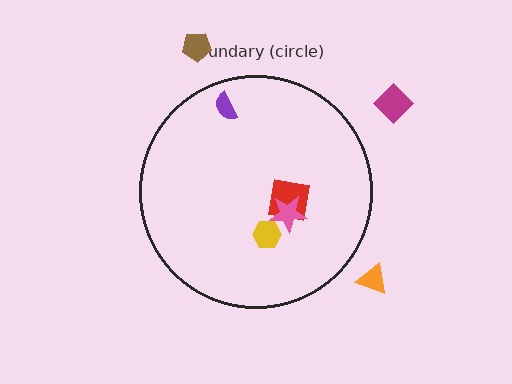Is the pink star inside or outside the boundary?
Inside.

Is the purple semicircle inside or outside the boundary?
Inside.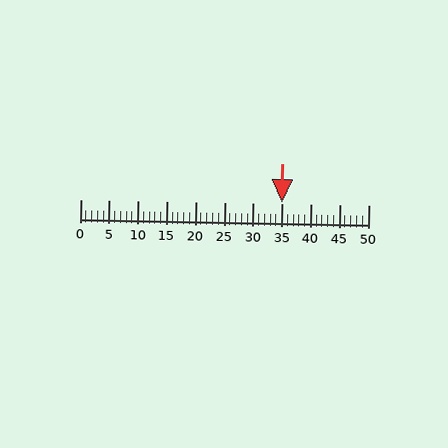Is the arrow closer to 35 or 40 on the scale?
The arrow is closer to 35.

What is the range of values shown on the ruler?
The ruler shows values from 0 to 50.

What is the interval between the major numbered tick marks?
The major tick marks are spaced 5 units apart.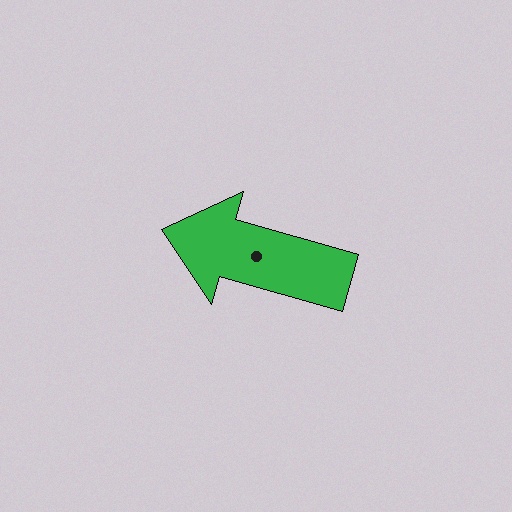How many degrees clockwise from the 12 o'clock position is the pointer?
Approximately 286 degrees.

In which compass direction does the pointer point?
West.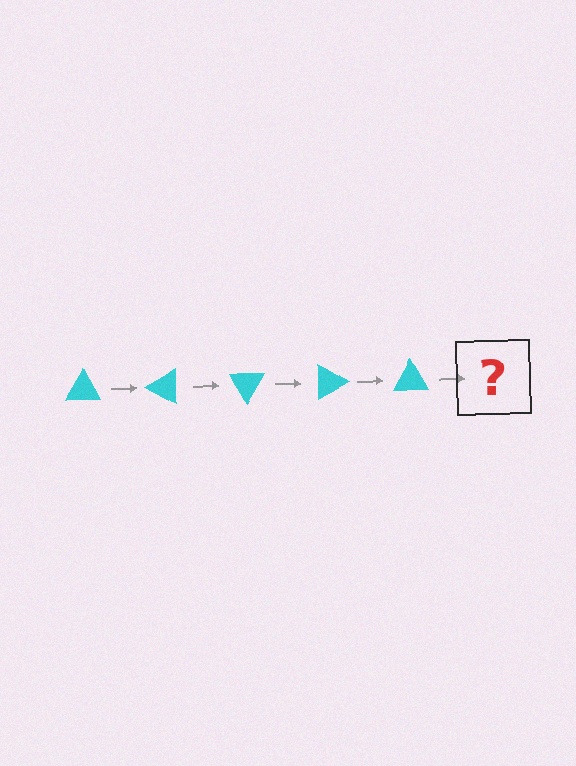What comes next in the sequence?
The next element should be a cyan triangle rotated 150 degrees.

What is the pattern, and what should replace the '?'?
The pattern is that the triangle rotates 30 degrees each step. The '?' should be a cyan triangle rotated 150 degrees.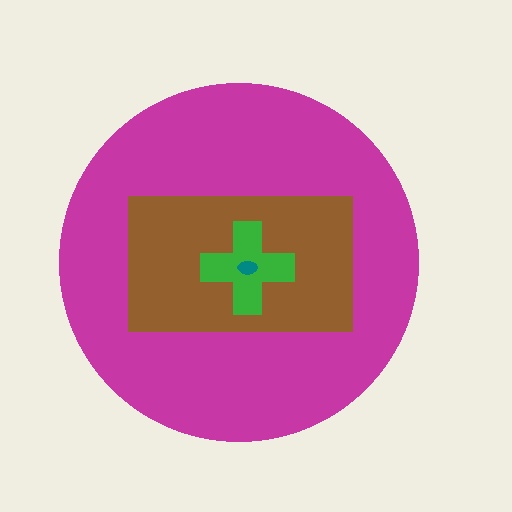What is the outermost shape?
The magenta circle.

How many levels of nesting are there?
4.